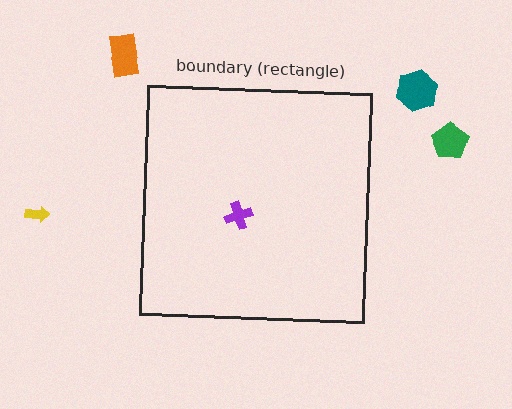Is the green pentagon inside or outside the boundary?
Outside.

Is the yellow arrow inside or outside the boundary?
Outside.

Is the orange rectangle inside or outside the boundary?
Outside.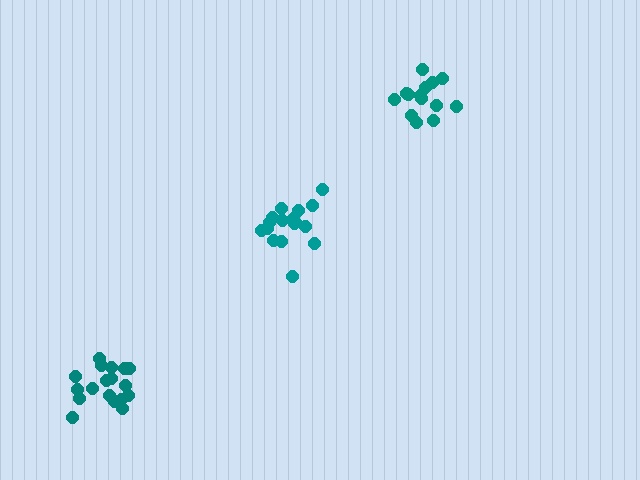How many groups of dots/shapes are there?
There are 3 groups.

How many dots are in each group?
Group 1: 14 dots, Group 2: 18 dots, Group 3: 17 dots (49 total).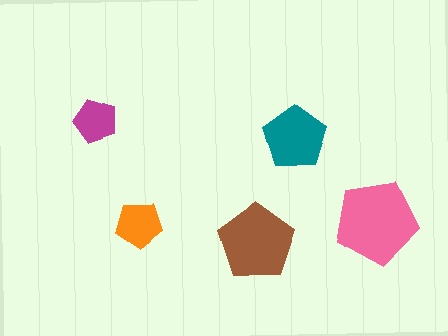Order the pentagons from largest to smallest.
the pink one, the brown one, the teal one, the orange one, the magenta one.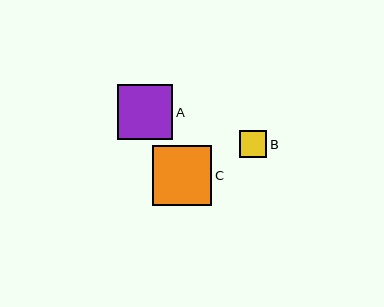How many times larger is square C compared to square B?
Square C is approximately 2.2 times the size of square B.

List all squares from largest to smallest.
From largest to smallest: C, A, B.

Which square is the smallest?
Square B is the smallest with a size of approximately 27 pixels.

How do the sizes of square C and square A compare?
Square C and square A are approximately the same size.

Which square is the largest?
Square C is the largest with a size of approximately 60 pixels.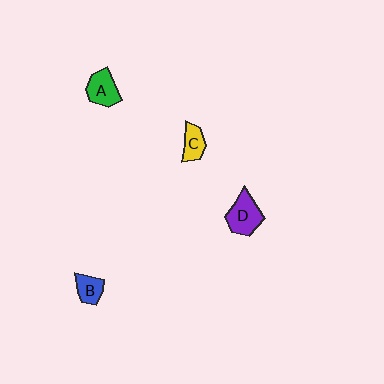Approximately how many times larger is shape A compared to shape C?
Approximately 1.4 times.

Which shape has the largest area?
Shape D (purple).